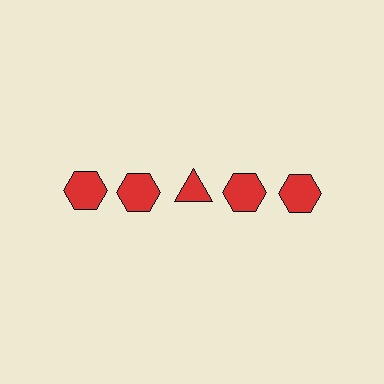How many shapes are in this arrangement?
There are 5 shapes arranged in a grid pattern.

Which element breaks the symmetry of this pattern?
The red triangle in the top row, center column breaks the symmetry. All other shapes are red hexagons.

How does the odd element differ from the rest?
It has a different shape: triangle instead of hexagon.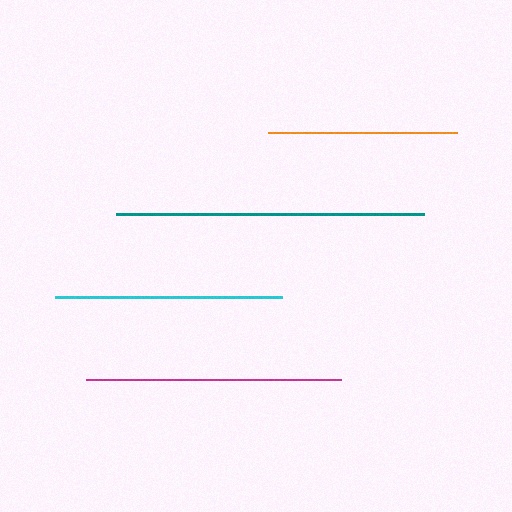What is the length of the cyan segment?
The cyan segment is approximately 228 pixels long.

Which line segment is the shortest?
The orange line is the shortest at approximately 189 pixels.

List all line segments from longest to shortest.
From longest to shortest: teal, magenta, cyan, orange.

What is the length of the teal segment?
The teal segment is approximately 307 pixels long.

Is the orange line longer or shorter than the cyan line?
The cyan line is longer than the orange line.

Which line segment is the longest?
The teal line is the longest at approximately 307 pixels.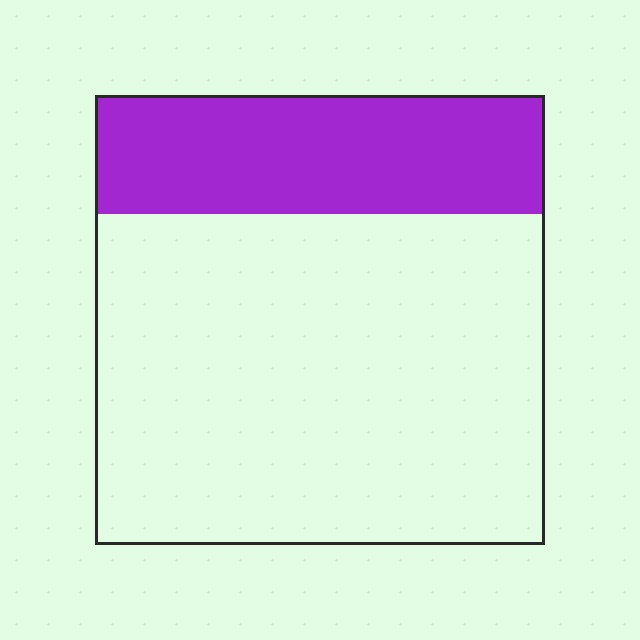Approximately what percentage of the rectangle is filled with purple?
Approximately 25%.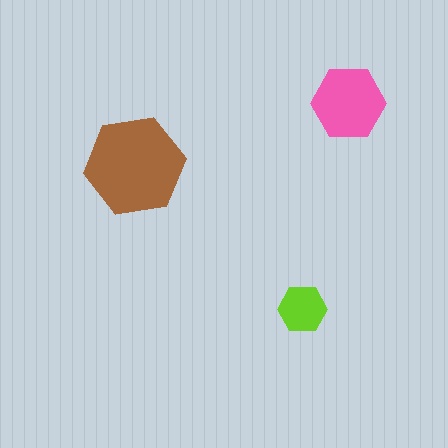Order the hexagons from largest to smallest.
the brown one, the pink one, the lime one.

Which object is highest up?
The pink hexagon is topmost.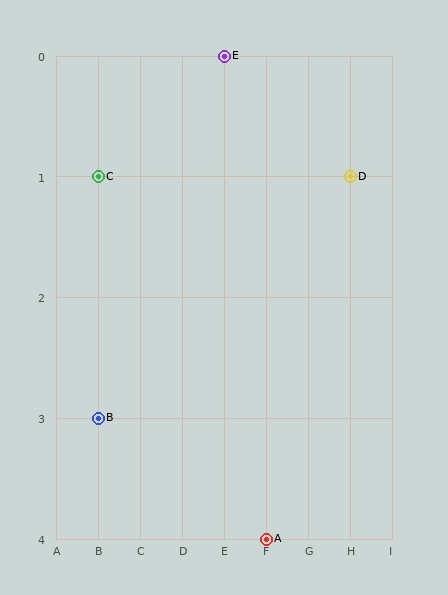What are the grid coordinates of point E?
Point E is at grid coordinates (E, 0).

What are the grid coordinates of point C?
Point C is at grid coordinates (B, 1).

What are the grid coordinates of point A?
Point A is at grid coordinates (F, 4).